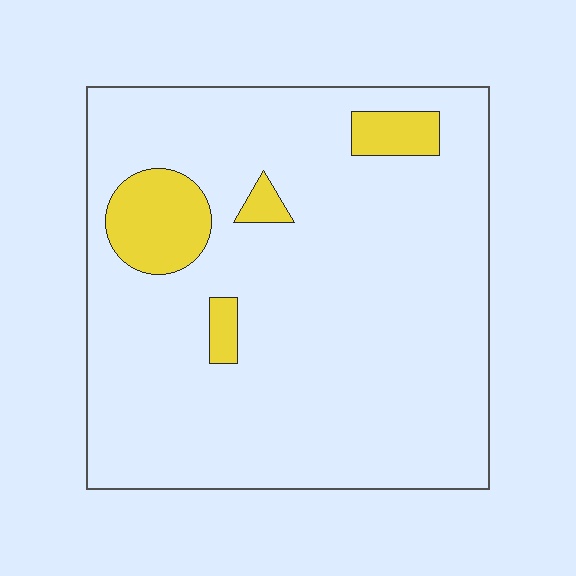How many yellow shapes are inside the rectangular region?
4.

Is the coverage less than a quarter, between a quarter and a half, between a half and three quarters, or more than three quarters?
Less than a quarter.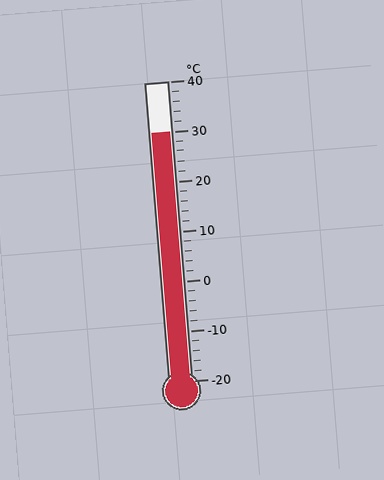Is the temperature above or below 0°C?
The temperature is above 0°C.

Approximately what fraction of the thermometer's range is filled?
The thermometer is filled to approximately 85% of its range.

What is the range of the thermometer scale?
The thermometer scale ranges from -20°C to 40°C.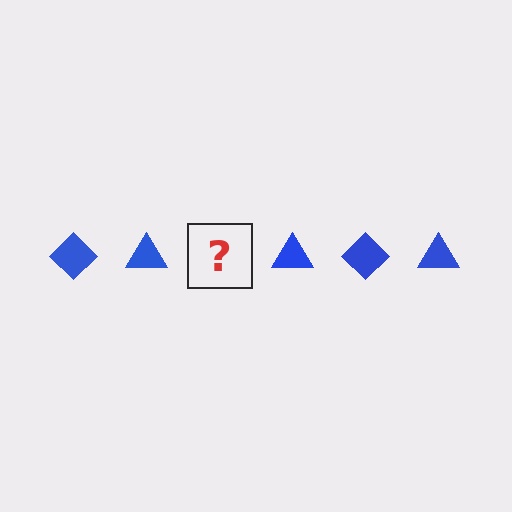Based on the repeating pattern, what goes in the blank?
The blank should be a blue diamond.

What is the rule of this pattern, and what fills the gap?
The rule is that the pattern cycles through diamond, triangle shapes in blue. The gap should be filled with a blue diamond.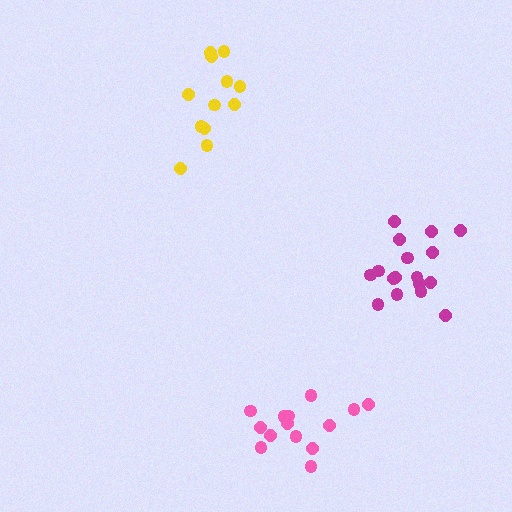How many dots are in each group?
Group 1: 17 dots, Group 2: 12 dots, Group 3: 14 dots (43 total).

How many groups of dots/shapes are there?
There are 3 groups.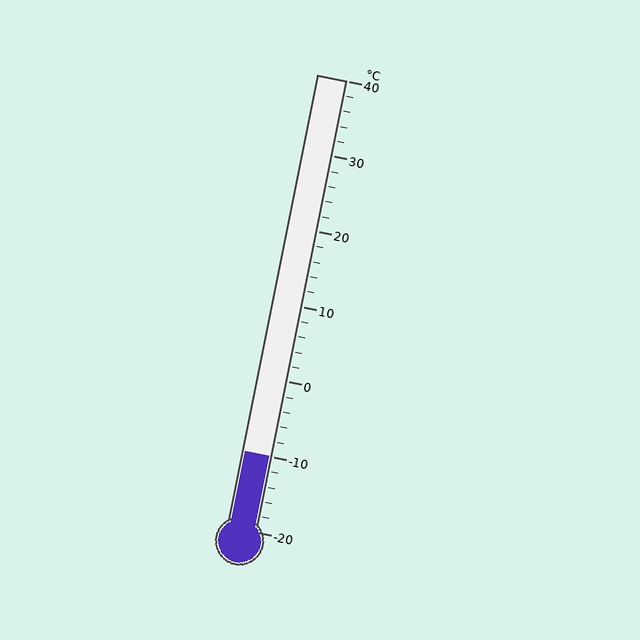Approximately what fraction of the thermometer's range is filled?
The thermometer is filled to approximately 15% of its range.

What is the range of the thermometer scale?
The thermometer scale ranges from -20°C to 40°C.